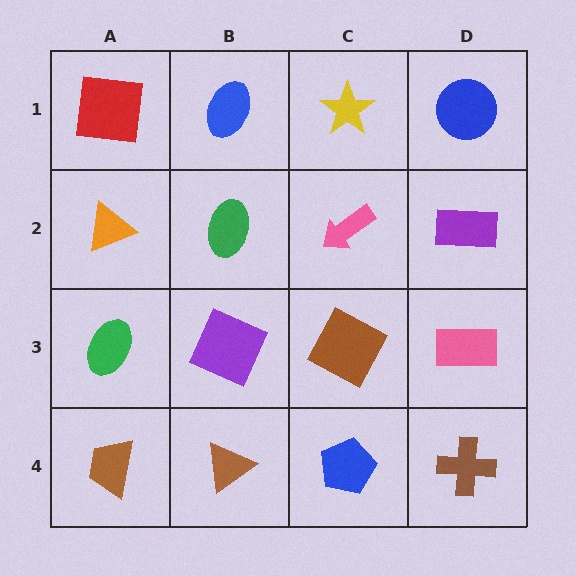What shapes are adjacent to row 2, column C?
A yellow star (row 1, column C), a brown square (row 3, column C), a green ellipse (row 2, column B), a purple rectangle (row 2, column D).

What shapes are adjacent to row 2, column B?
A blue ellipse (row 1, column B), a purple square (row 3, column B), an orange triangle (row 2, column A), a pink arrow (row 2, column C).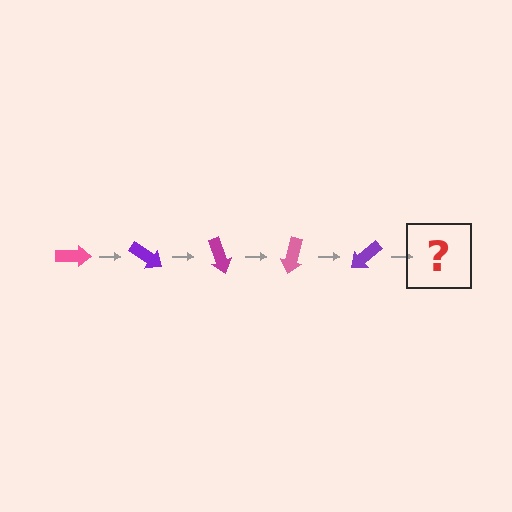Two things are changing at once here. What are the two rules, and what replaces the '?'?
The two rules are that it rotates 35 degrees each step and the color cycles through pink, purple, and magenta. The '?' should be a magenta arrow, rotated 175 degrees from the start.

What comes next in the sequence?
The next element should be a magenta arrow, rotated 175 degrees from the start.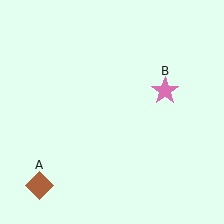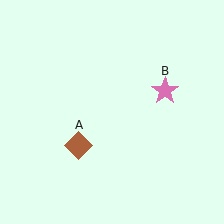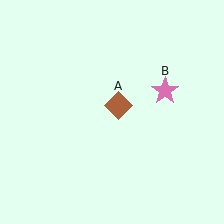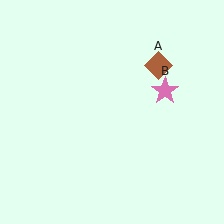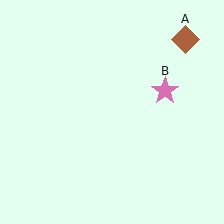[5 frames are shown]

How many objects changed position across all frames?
1 object changed position: brown diamond (object A).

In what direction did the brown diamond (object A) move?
The brown diamond (object A) moved up and to the right.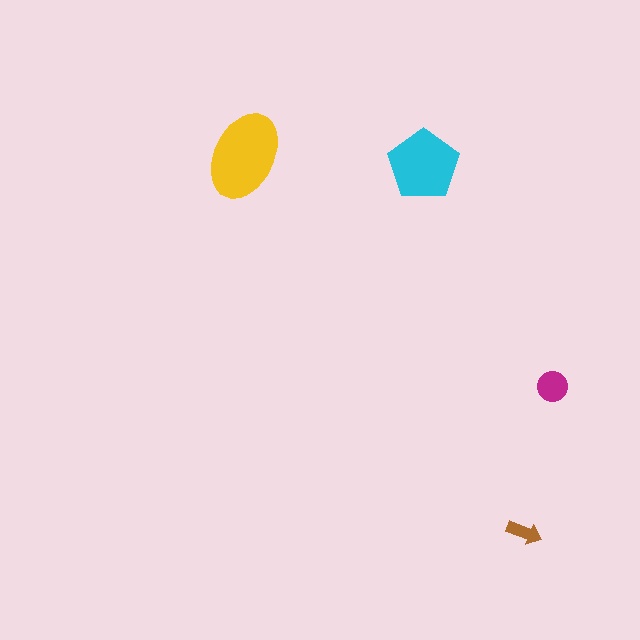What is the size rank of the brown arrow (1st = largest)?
4th.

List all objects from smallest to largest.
The brown arrow, the magenta circle, the cyan pentagon, the yellow ellipse.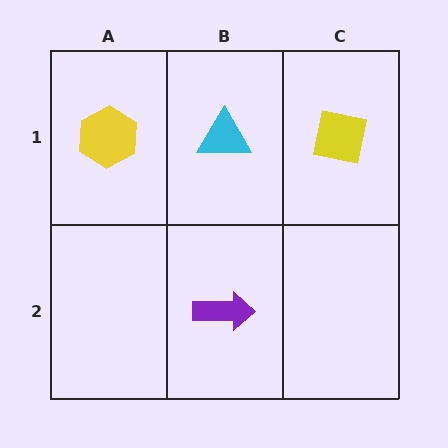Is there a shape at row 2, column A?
No, that cell is empty.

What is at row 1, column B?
A cyan triangle.